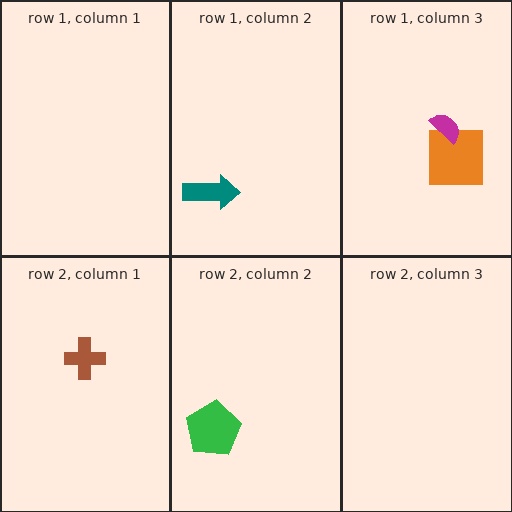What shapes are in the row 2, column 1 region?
The brown cross.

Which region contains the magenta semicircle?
The row 1, column 3 region.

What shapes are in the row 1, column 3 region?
The orange square, the magenta semicircle.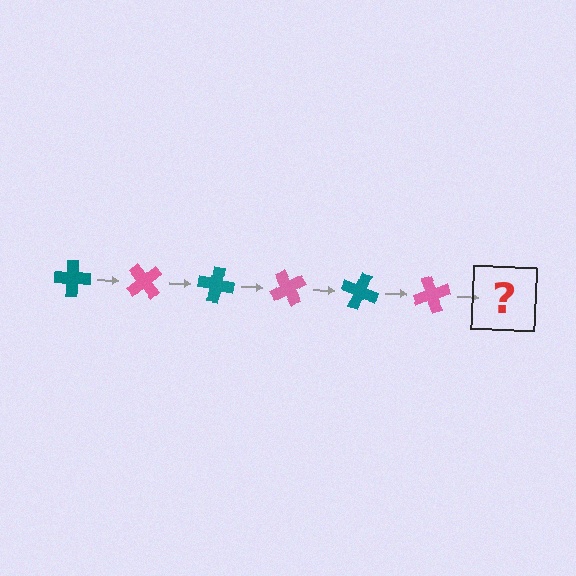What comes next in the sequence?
The next element should be a teal cross, rotated 300 degrees from the start.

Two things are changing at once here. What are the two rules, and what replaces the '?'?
The two rules are that it rotates 50 degrees each step and the color cycles through teal and pink. The '?' should be a teal cross, rotated 300 degrees from the start.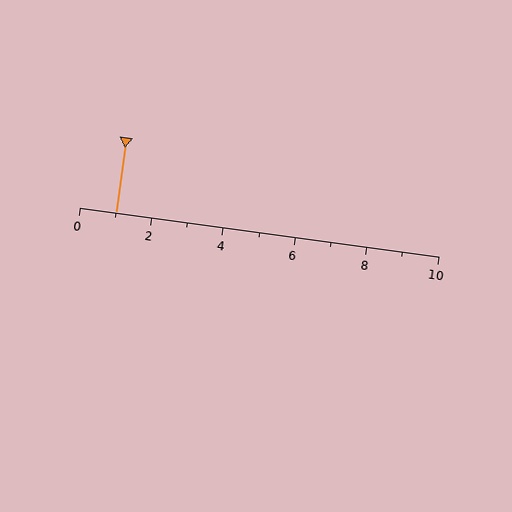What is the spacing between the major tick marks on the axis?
The major ticks are spaced 2 apart.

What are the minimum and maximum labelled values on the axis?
The axis runs from 0 to 10.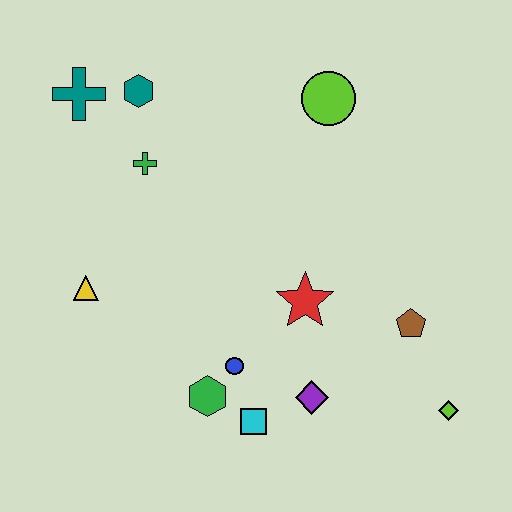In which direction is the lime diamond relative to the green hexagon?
The lime diamond is to the right of the green hexagon.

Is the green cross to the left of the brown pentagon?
Yes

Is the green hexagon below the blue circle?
Yes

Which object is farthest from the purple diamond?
The teal cross is farthest from the purple diamond.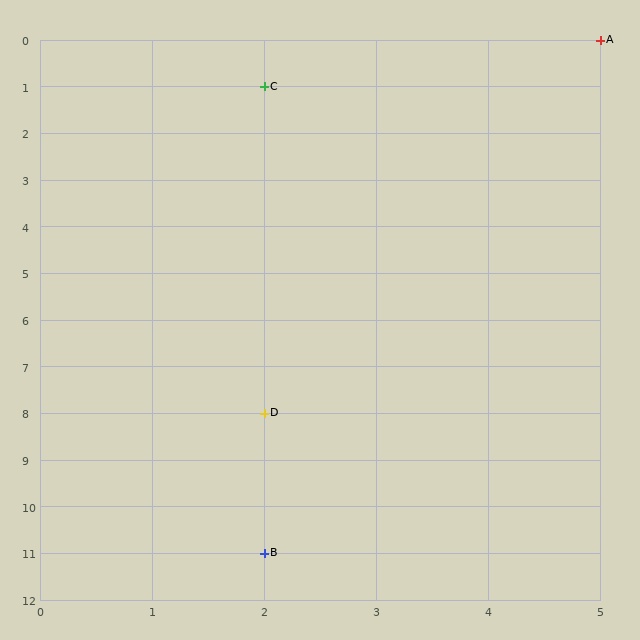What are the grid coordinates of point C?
Point C is at grid coordinates (2, 1).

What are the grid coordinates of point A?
Point A is at grid coordinates (5, 0).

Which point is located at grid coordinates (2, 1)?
Point C is at (2, 1).